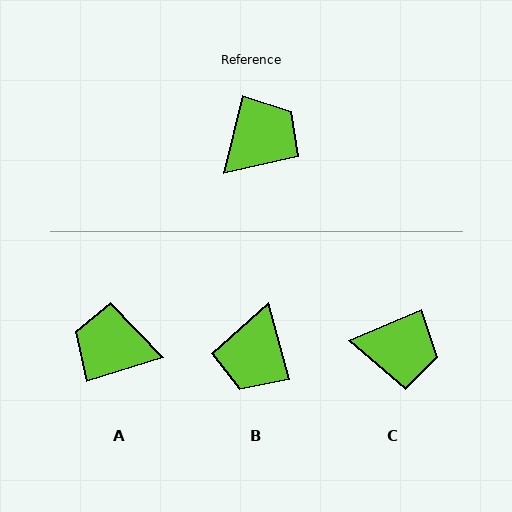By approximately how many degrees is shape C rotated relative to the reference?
Approximately 53 degrees clockwise.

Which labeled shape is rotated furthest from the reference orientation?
B, about 151 degrees away.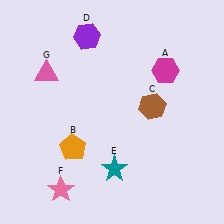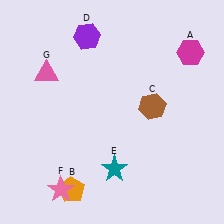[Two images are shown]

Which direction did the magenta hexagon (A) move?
The magenta hexagon (A) moved right.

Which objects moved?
The objects that moved are: the magenta hexagon (A), the orange pentagon (B).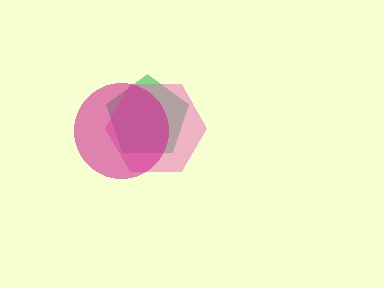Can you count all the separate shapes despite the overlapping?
Yes, there are 3 separate shapes.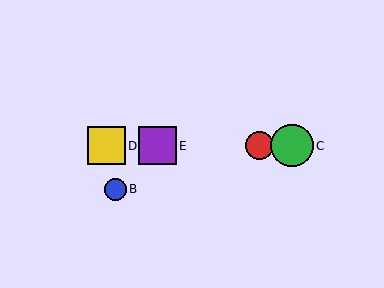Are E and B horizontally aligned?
No, E is at y≈146 and B is at y≈189.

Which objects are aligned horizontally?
Objects A, C, D, E are aligned horizontally.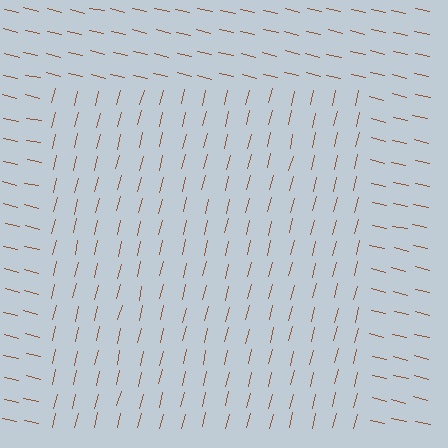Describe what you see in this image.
The image is filled with small brown line segments. A rectangle region in the image has lines oriented differently from the surrounding lines, creating a visible texture boundary.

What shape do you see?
I see a rectangle.